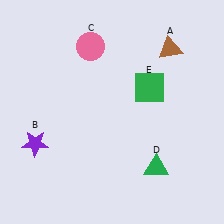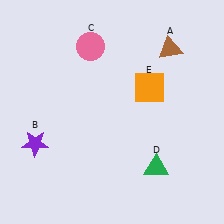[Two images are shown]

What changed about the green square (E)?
In Image 1, E is green. In Image 2, it changed to orange.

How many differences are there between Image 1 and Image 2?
There is 1 difference between the two images.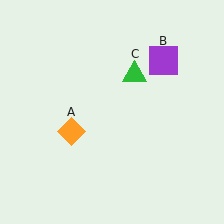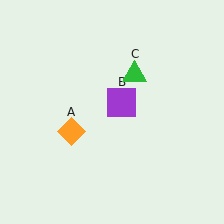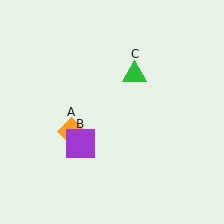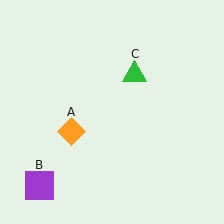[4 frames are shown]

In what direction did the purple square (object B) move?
The purple square (object B) moved down and to the left.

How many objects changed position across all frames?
1 object changed position: purple square (object B).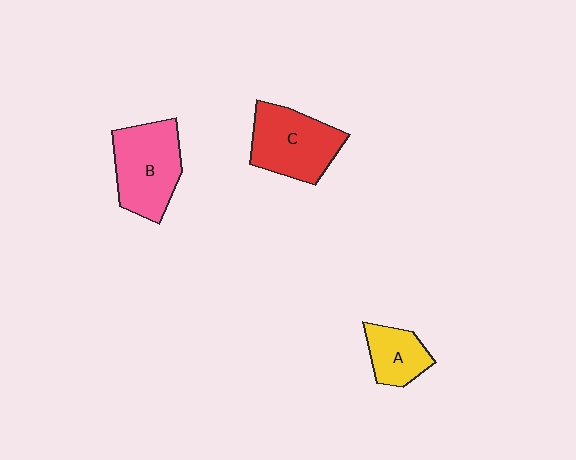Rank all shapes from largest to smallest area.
From largest to smallest: B (pink), C (red), A (yellow).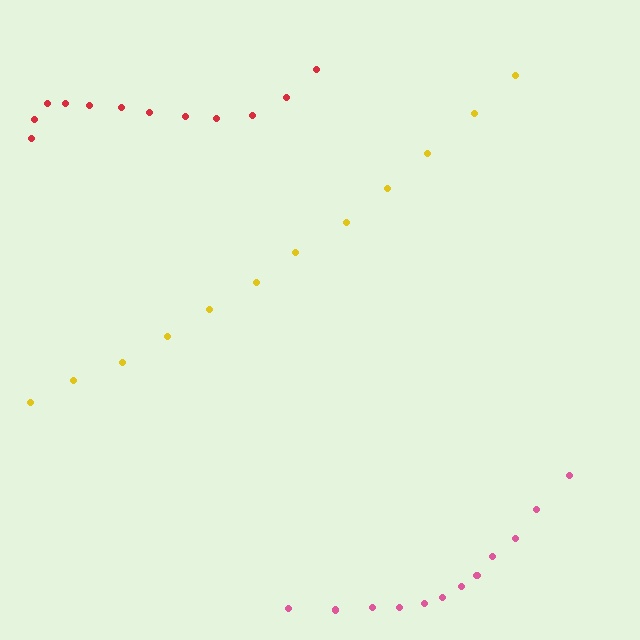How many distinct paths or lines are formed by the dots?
There are 3 distinct paths.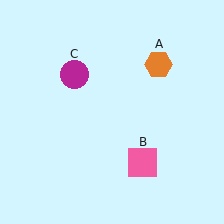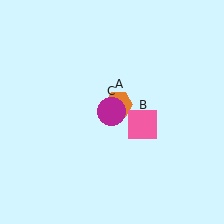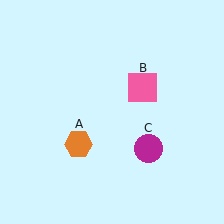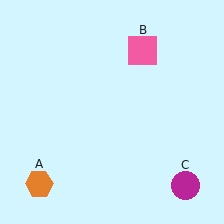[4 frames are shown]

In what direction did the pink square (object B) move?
The pink square (object B) moved up.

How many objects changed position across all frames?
3 objects changed position: orange hexagon (object A), pink square (object B), magenta circle (object C).